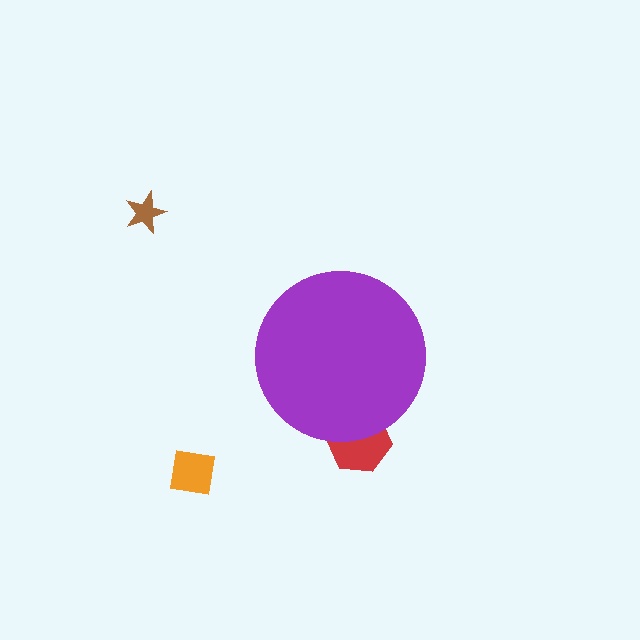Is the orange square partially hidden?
No, the orange square is fully visible.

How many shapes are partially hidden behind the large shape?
1 shape is partially hidden.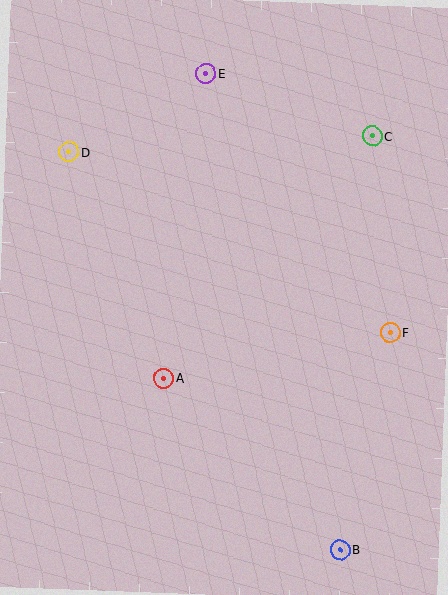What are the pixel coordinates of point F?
Point F is at (390, 332).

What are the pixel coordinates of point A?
Point A is at (163, 378).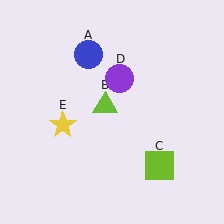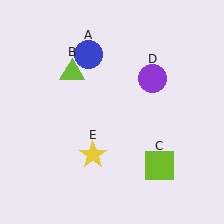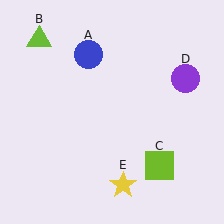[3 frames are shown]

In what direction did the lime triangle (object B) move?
The lime triangle (object B) moved up and to the left.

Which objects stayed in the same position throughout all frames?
Blue circle (object A) and lime square (object C) remained stationary.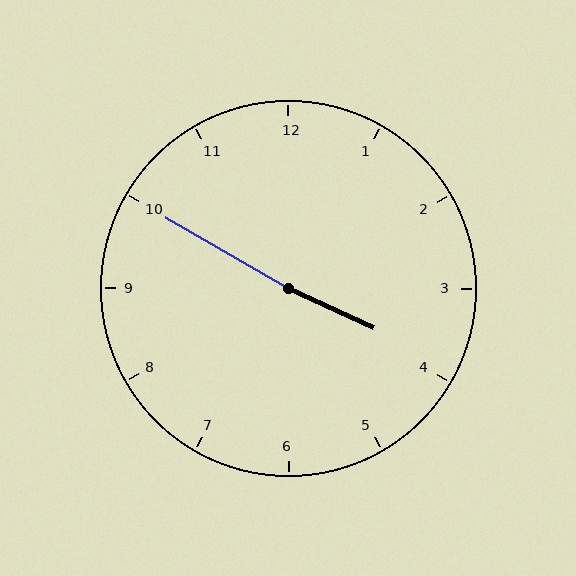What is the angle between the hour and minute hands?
Approximately 175 degrees.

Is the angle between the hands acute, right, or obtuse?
It is obtuse.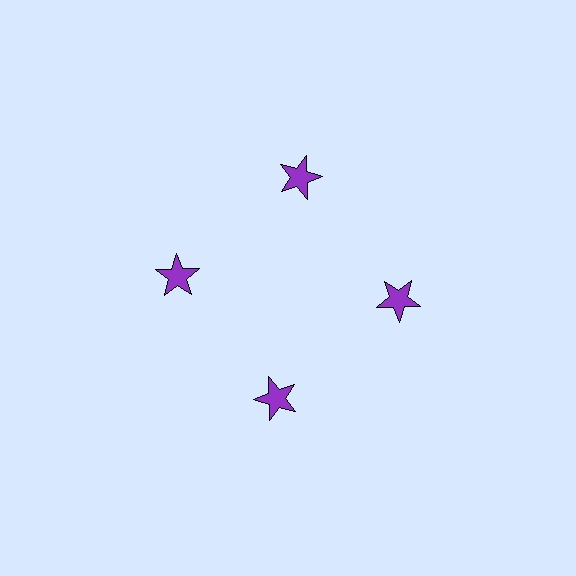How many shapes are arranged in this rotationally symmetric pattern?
There are 4 shapes, arranged in 4 groups of 1.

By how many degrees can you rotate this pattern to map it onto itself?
The pattern maps onto itself every 90 degrees of rotation.